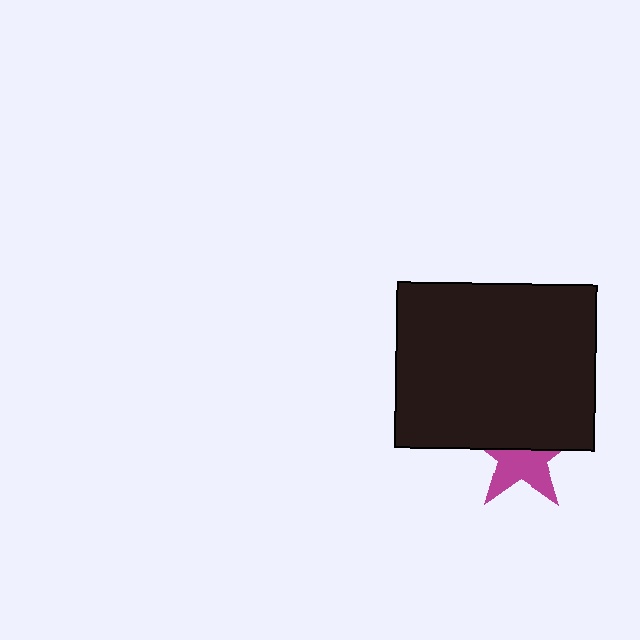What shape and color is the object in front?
The object in front is a black rectangle.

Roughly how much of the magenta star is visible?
About half of it is visible (roughly 51%).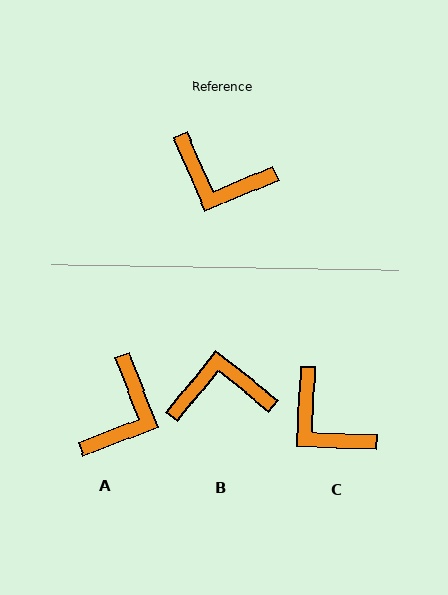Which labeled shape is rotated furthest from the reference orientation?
B, about 152 degrees away.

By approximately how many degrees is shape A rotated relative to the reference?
Approximately 88 degrees counter-clockwise.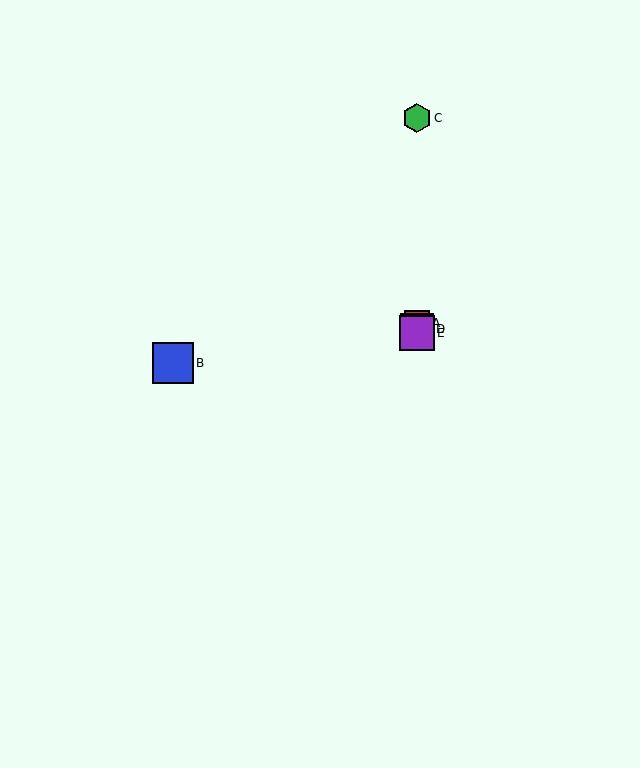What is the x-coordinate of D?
Object D is at x≈417.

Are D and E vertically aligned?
Yes, both are at x≈417.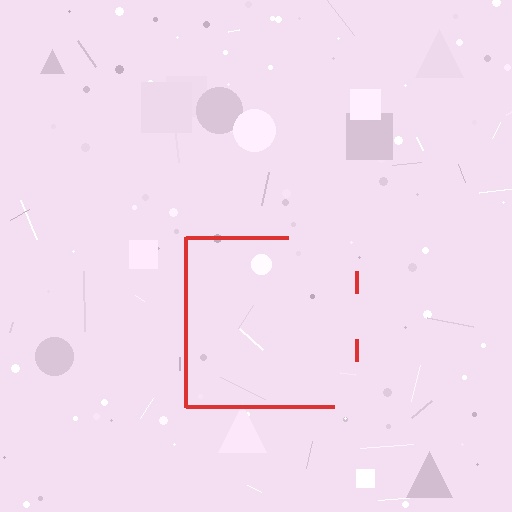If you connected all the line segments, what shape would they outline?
They would outline a square.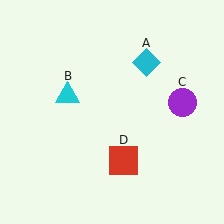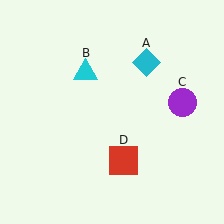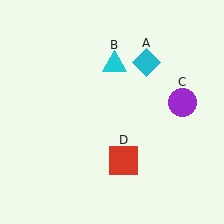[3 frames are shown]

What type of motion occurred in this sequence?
The cyan triangle (object B) rotated clockwise around the center of the scene.